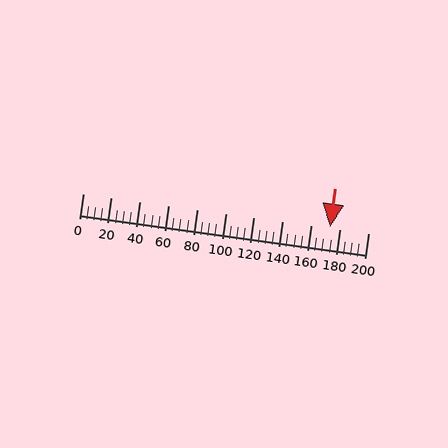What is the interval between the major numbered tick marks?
The major tick marks are spaced 20 units apart.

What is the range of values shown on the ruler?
The ruler shows values from 0 to 200.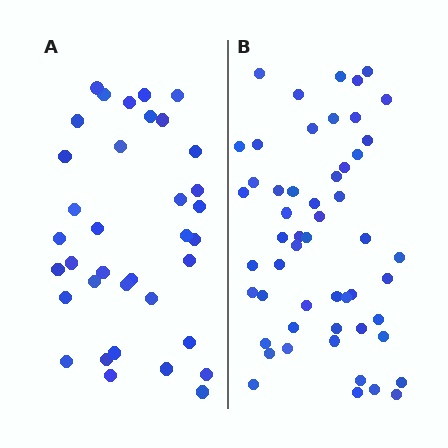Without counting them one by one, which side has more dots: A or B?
Region B (the right region) has more dots.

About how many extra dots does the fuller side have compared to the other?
Region B has approximately 15 more dots than region A.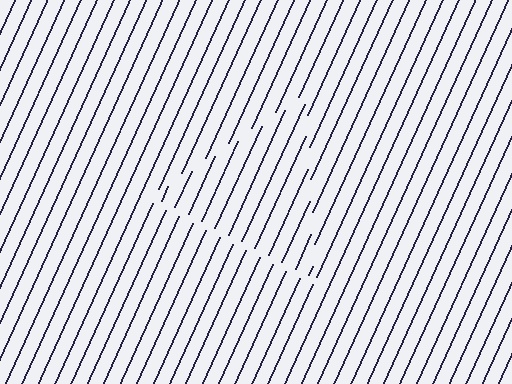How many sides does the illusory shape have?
3 sides — the line-ends trace a triangle.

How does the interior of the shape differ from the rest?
The interior of the shape contains the same grating, shifted by half a period — the contour is defined by the phase discontinuity where line-ends from the inner and outer gratings abut.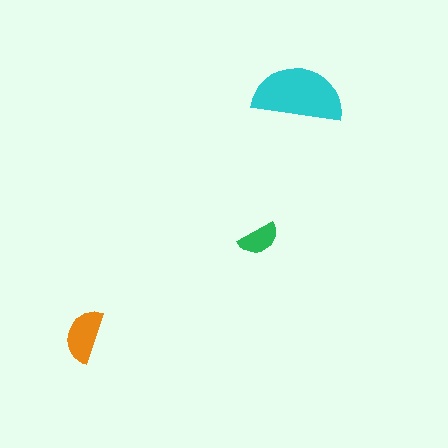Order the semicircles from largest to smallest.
the cyan one, the orange one, the green one.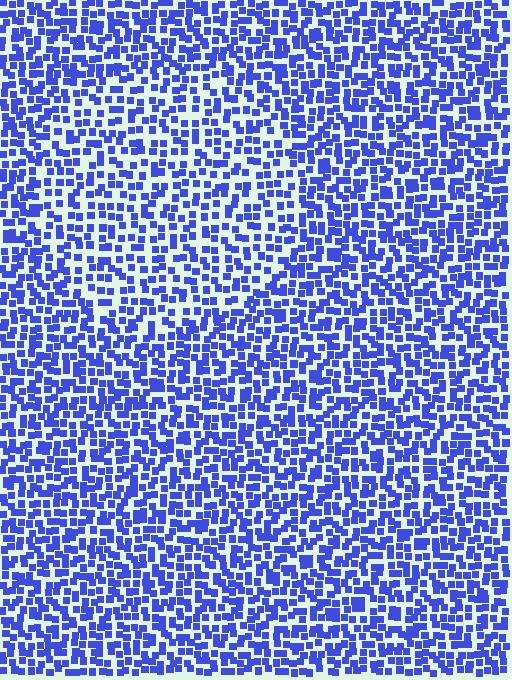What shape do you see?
I see a circle.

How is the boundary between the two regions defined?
The boundary is defined by a change in element density (approximately 1.4x ratio). All elements are the same color, size, and shape.